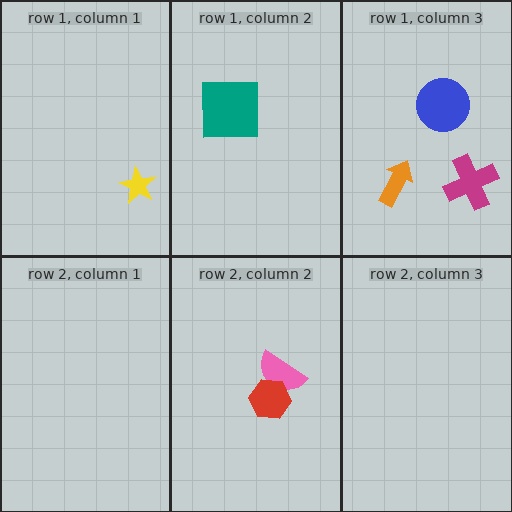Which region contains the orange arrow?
The row 1, column 3 region.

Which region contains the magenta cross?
The row 1, column 3 region.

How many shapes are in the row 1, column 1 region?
1.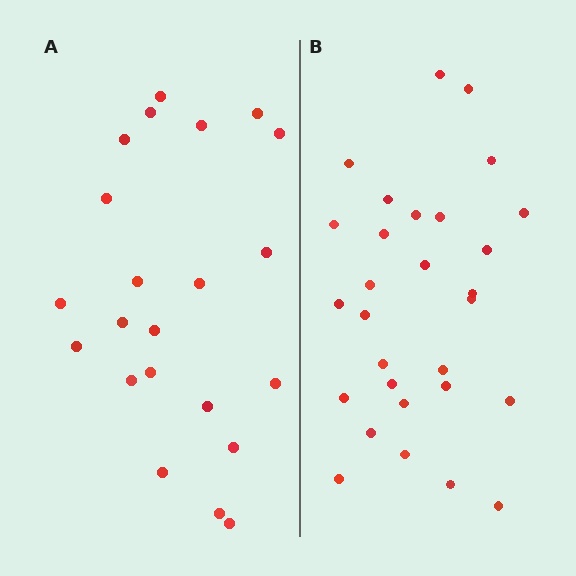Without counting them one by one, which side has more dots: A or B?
Region B (the right region) has more dots.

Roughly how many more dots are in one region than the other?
Region B has roughly 8 or so more dots than region A.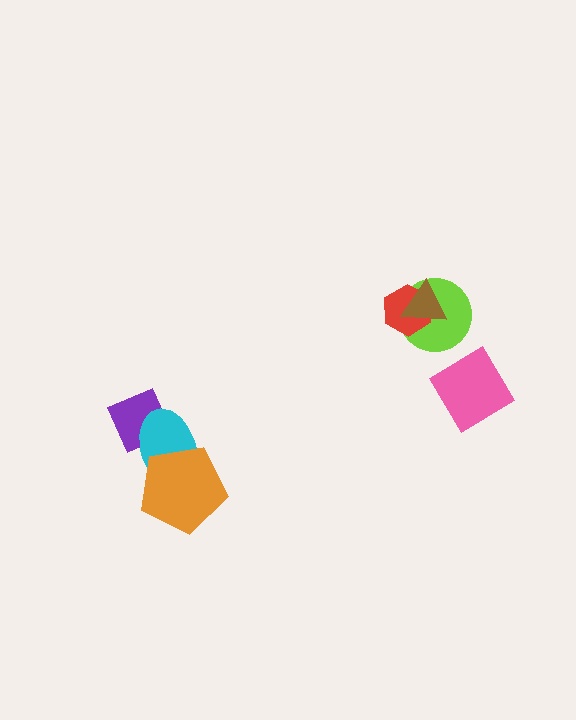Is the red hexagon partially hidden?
Yes, it is partially covered by another shape.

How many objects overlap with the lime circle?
2 objects overlap with the lime circle.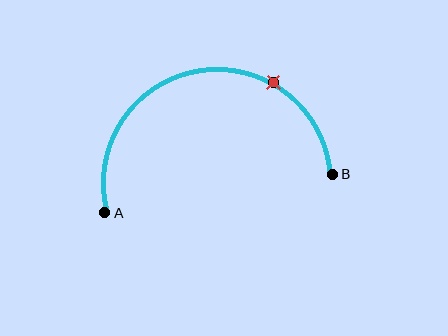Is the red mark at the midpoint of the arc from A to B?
No. The red mark lies on the arc but is closer to endpoint B. The arc midpoint would be at the point on the curve equidistant along the arc from both A and B.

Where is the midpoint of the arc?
The arc midpoint is the point on the curve farthest from the straight line joining A and B. It sits above that line.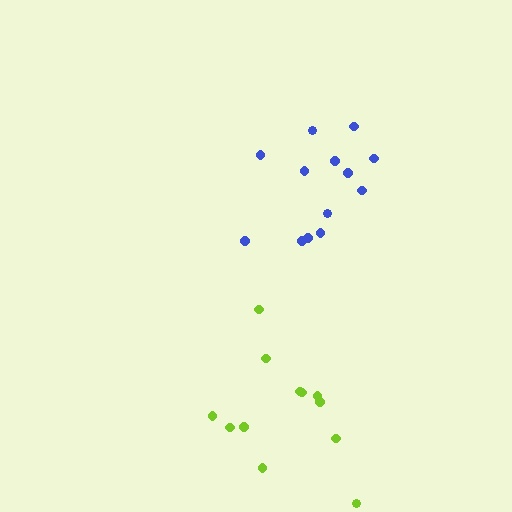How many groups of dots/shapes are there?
There are 2 groups.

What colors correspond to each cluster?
The clusters are colored: blue, lime.